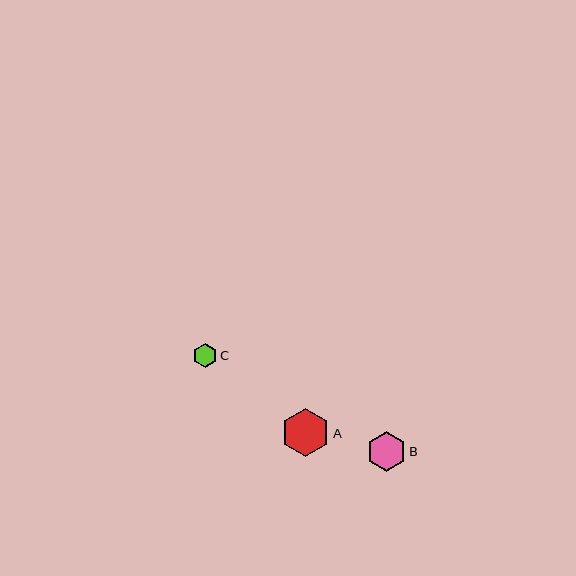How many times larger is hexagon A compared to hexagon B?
Hexagon A is approximately 1.2 times the size of hexagon B.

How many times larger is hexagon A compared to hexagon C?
Hexagon A is approximately 2.0 times the size of hexagon C.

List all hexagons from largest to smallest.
From largest to smallest: A, B, C.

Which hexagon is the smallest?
Hexagon C is the smallest with a size of approximately 24 pixels.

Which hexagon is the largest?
Hexagon A is the largest with a size of approximately 48 pixels.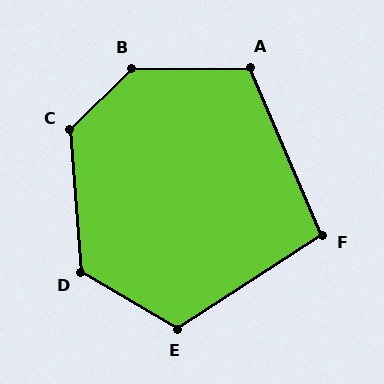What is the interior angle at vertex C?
Approximately 130 degrees (obtuse).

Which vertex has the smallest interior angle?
F, at approximately 100 degrees.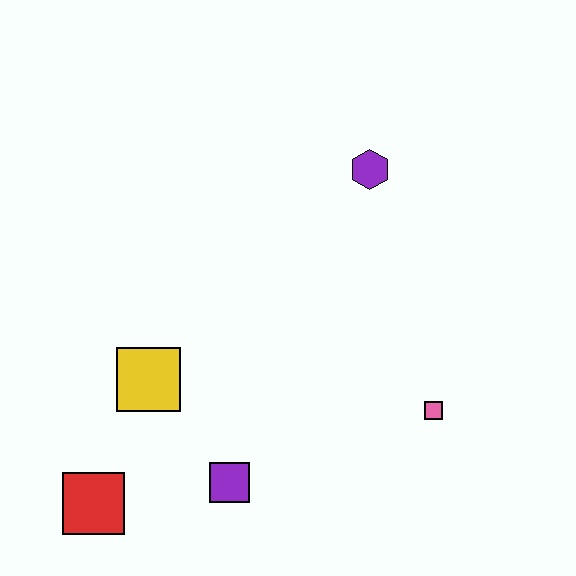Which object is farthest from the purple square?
The purple hexagon is farthest from the purple square.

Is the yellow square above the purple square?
Yes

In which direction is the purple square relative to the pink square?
The purple square is to the left of the pink square.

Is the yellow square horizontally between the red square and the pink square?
Yes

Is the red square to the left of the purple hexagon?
Yes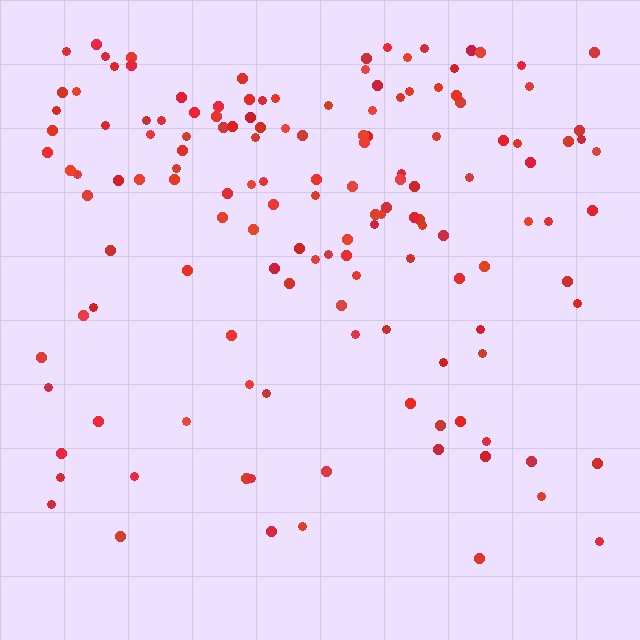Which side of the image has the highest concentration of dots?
The top.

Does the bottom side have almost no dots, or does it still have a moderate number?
Still a moderate number, just noticeably fewer than the top.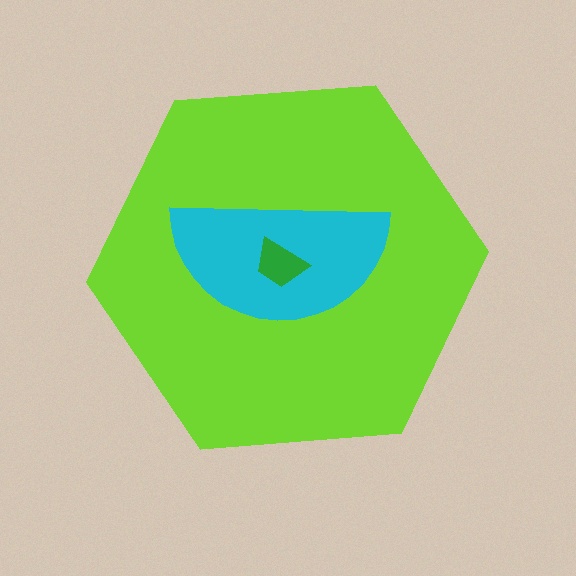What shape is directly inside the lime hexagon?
The cyan semicircle.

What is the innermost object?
The green trapezoid.